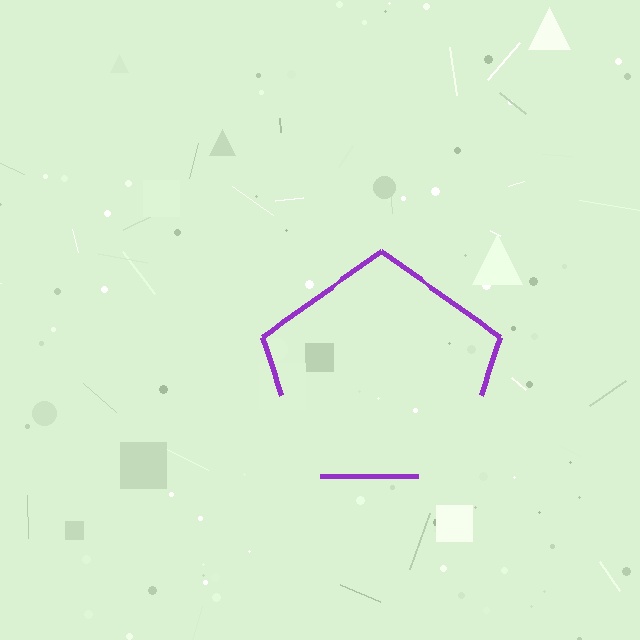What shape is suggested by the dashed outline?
The dashed outline suggests a pentagon.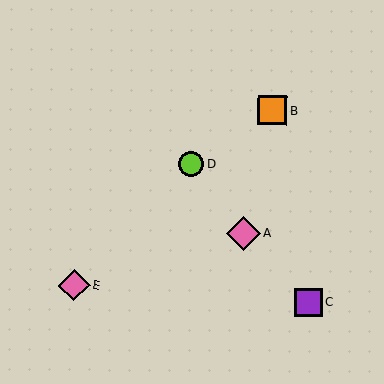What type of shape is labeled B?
Shape B is an orange square.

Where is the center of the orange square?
The center of the orange square is at (273, 110).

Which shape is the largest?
The pink diamond (labeled A) is the largest.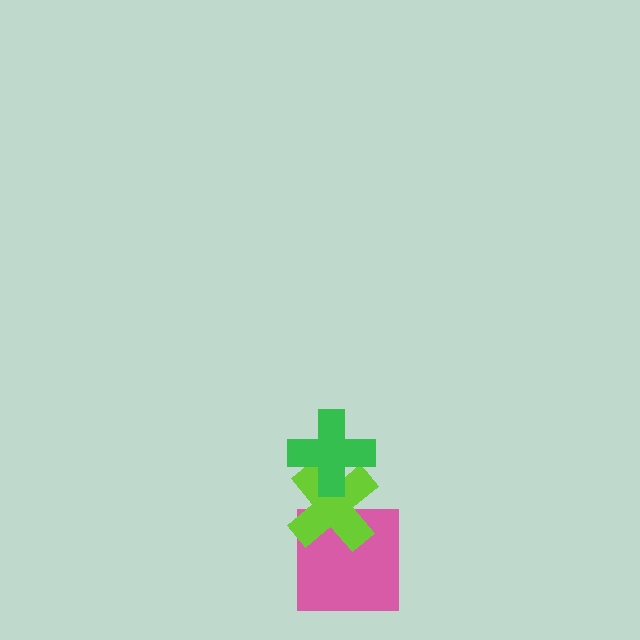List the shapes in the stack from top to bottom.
From top to bottom: the green cross, the lime cross, the pink square.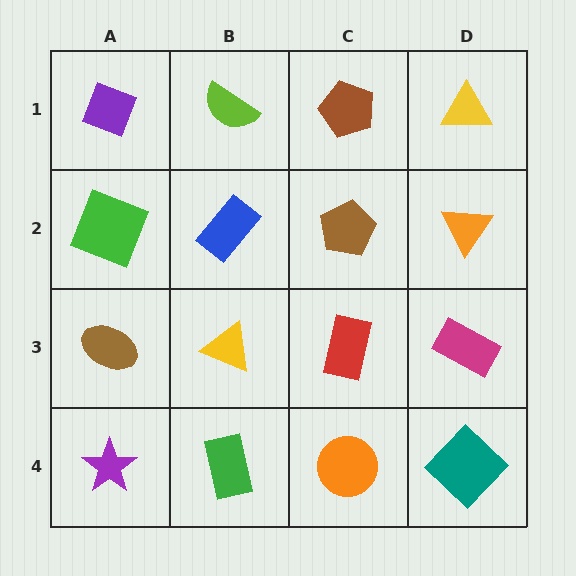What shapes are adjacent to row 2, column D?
A yellow triangle (row 1, column D), a magenta rectangle (row 3, column D), a brown pentagon (row 2, column C).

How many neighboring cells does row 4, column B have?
3.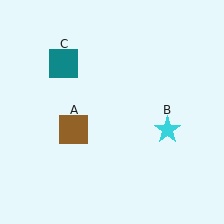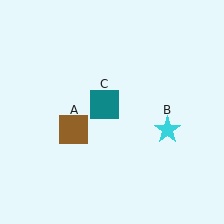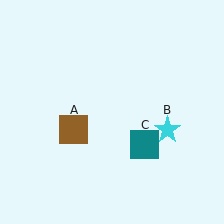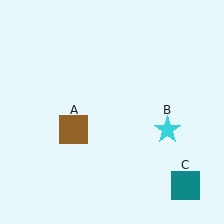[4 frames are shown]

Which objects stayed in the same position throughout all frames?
Brown square (object A) and cyan star (object B) remained stationary.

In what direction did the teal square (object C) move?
The teal square (object C) moved down and to the right.